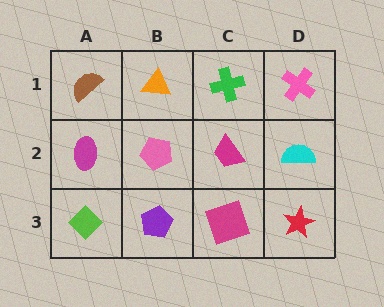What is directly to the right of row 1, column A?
An orange triangle.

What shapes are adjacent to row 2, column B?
An orange triangle (row 1, column B), a purple pentagon (row 3, column B), a magenta ellipse (row 2, column A), a magenta trapezoid (row 2, column C).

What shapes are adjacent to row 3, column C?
A magenta trapezoid (row 2, column C), a purple pentagon (row 3, column B), a red star (row 3, column D).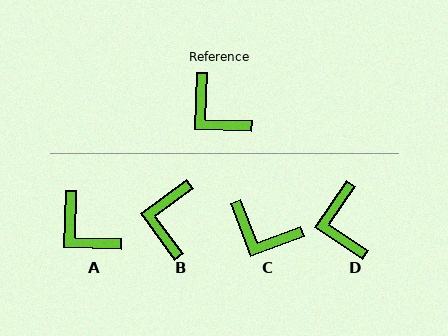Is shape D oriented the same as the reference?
No, it is off by about 32 degrees.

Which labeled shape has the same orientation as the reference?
A.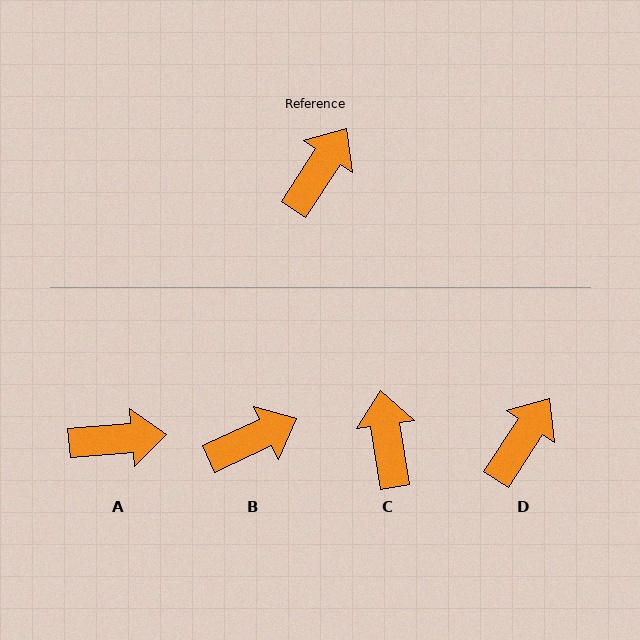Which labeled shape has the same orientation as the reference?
D.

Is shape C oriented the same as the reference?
No, it is off by about 42 degrees.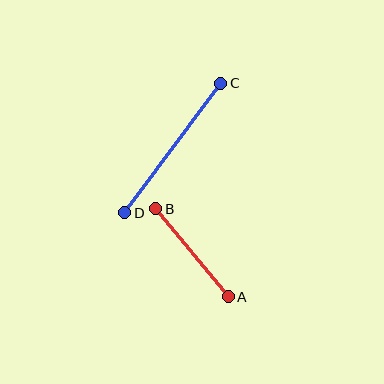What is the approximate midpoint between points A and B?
The midpoint is at approximately (192, 253) pixels.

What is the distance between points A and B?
The distance is approximately 114 pixels.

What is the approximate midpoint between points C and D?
The midpoint is at approximately (173, 148) pixels.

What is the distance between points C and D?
The distance is approximately 161 pixels.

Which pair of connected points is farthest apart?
Points C and D are farthest apart.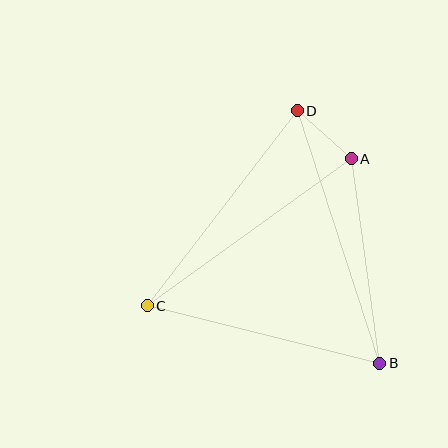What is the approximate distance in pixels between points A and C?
The distance between A and C is approximately 251 pixels.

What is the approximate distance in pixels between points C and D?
The distance between C and D is approximately 246 pixels.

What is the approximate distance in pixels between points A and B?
The distance between A and B is approximately 206 pixels.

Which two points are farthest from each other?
Points B and D are farthest from each other.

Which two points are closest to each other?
Points A and D are closest to each other.